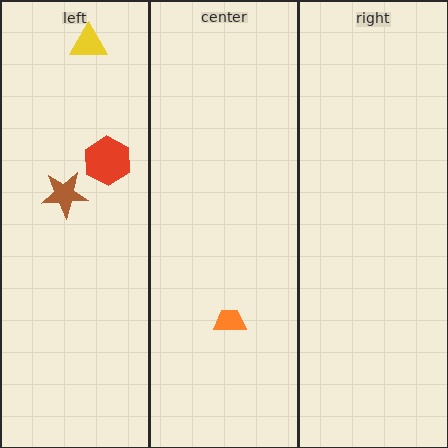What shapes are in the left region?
The brown star, the yellow triangle, the red hexagon.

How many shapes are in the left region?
3.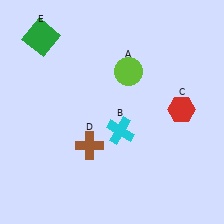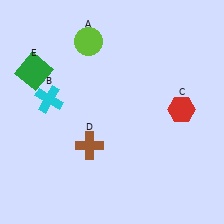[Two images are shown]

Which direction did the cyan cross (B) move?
The cyan cross (B) moved left.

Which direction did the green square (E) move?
The green square (E) moved down.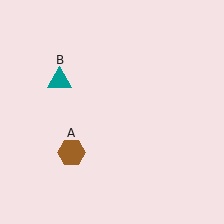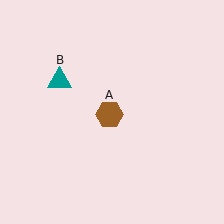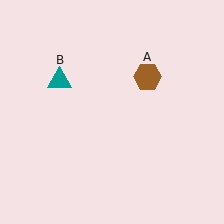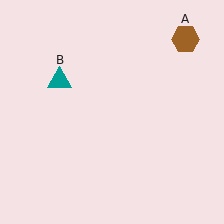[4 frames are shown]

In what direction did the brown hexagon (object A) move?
The brown hexagon (object A) moved up and to the right.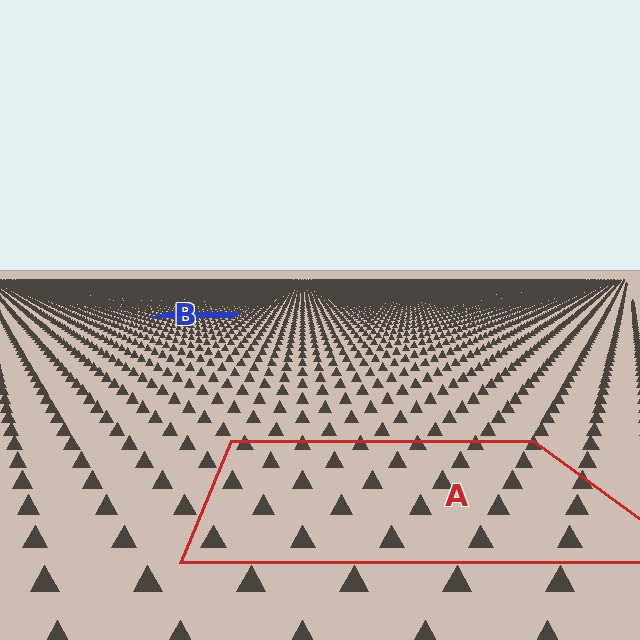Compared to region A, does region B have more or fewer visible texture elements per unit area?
Region B has more texture elements per unit area — they are packed more densely because it is farther away.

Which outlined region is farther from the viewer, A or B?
Region B is farther from the viewer — the texture elements inside it appear smaller and more densely packed.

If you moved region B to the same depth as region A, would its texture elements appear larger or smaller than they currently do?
They would appear larger. At a closer depth, the same texture elements are projected at a bigger on-screen size.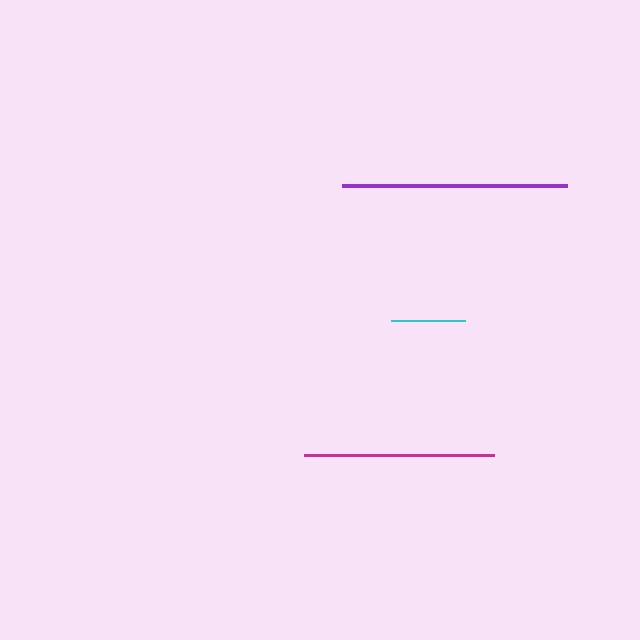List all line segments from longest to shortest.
From longest to shortest: purple, magenta, cyan.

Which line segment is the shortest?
The cyan line is the shortest at approximately 74 pixels.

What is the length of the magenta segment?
The magenta segment is approximately 190 pixels long.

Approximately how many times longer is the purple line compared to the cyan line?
The purple line is approximately 3.1 times the length of the cyan line.